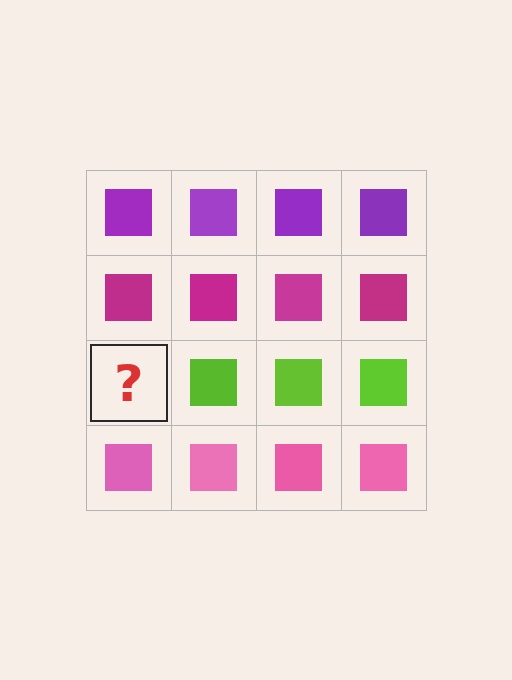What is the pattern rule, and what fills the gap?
The rule is that each row has a consistent color. The gap should be filled with a lime square.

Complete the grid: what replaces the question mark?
The question mark should be replaced with a lime square.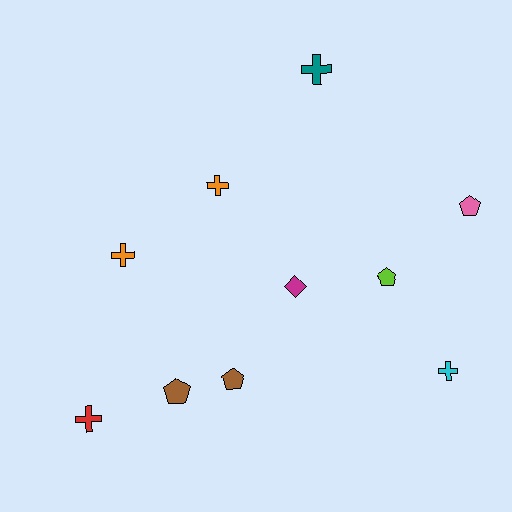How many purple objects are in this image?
There are no purple objects.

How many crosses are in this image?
There are 5 crosses.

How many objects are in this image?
There are 10 objects.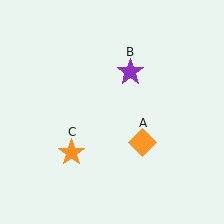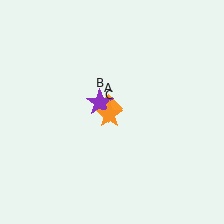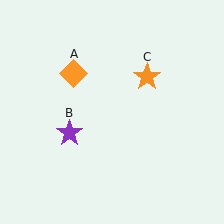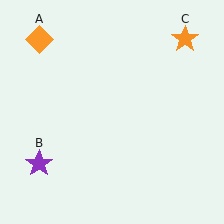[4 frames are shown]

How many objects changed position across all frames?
3 objects changed position: orange diamond (object A), purple star (object B), orange star (object C).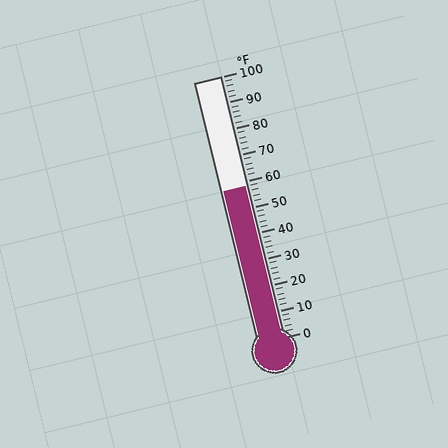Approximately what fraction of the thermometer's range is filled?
The thermometer is filled to approximately 60% of its range.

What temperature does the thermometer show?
The thermometer shows approximately 58°F.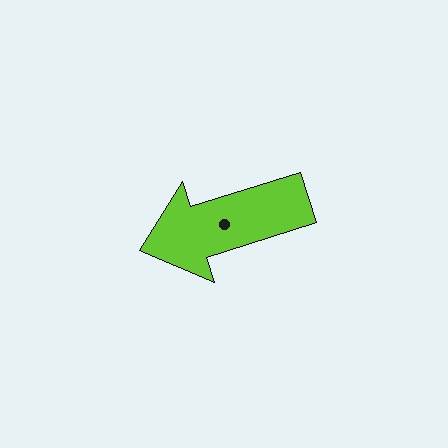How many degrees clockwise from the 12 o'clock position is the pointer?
Approximately 252 degrees.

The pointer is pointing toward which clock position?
Roughly 8 o'clock.